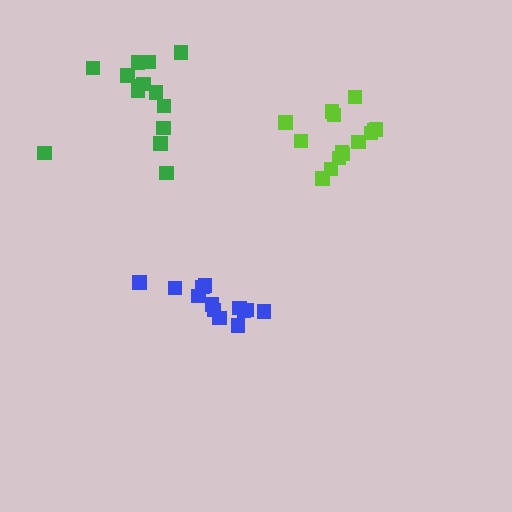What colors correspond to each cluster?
The clusters are colored: lime, blue, green.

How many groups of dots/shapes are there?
There are 3 groups.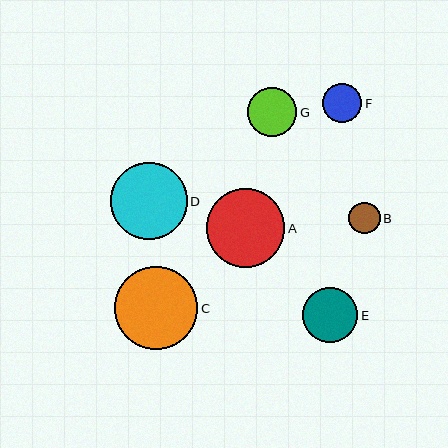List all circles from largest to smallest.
From largest to smallest: C, A, D, E, G, F, B.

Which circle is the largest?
Circle C is the largest with a size of approximately 83 pixels.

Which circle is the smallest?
Circle B is the smallest with a size of approximately 32 pixels.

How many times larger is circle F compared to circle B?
Circle F is approximately 1.2 times the size of circle B.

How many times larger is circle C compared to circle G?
Circle C is approximately 1.7 times the size of circle G.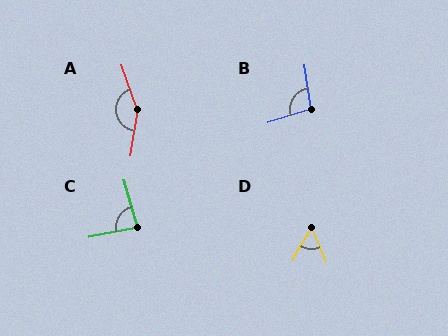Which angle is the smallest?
D, at approximately 52 degrees.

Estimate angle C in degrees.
Approximately 85 degrees.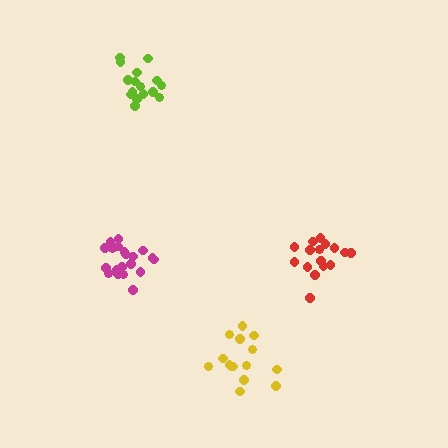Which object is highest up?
The lime cluster is topmost.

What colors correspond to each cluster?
The clusters are colored: yellow, magenta, lime, red.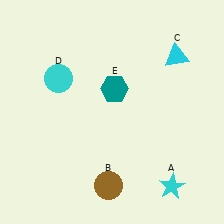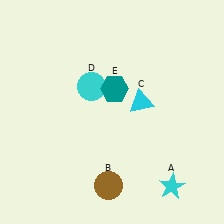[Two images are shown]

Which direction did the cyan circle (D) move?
The cyan circle (D) moved right.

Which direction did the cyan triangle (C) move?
The cyan triangle (C) moved down.